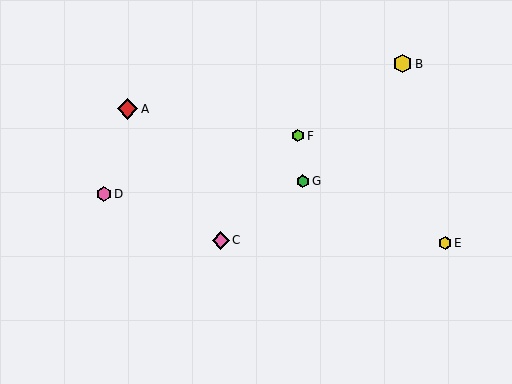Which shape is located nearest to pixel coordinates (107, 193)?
The pink hexagon (labeled D) at (104, 194) is nearest to that location.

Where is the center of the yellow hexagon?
The center of the yellow hexagon is at (402, 64).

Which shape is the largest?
The red diamond (labeled A) is the largest.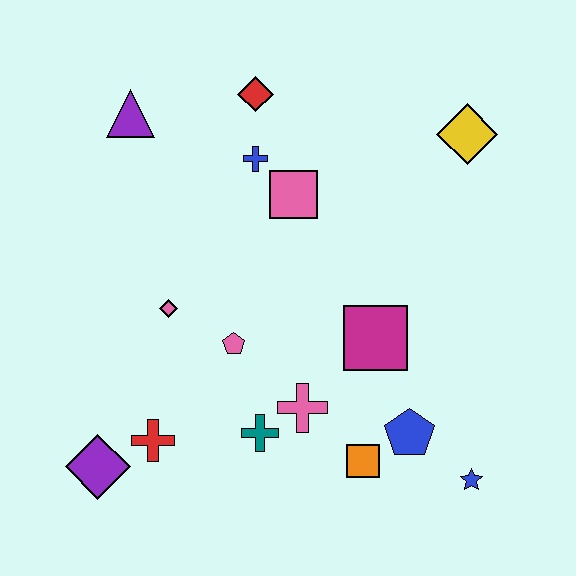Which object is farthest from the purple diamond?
The yellow diamond is farthest from the purple diamond.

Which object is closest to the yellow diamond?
The pink square is closest to the yellow diamond.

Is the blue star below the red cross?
Yes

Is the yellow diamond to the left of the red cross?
No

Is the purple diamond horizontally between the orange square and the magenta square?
No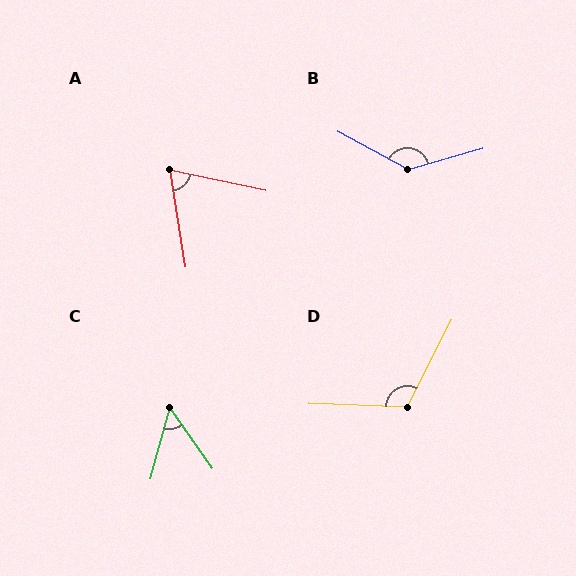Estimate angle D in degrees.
Approximately 115 degrees.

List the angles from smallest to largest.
C (50°), A (69°), D (115°), B (136°).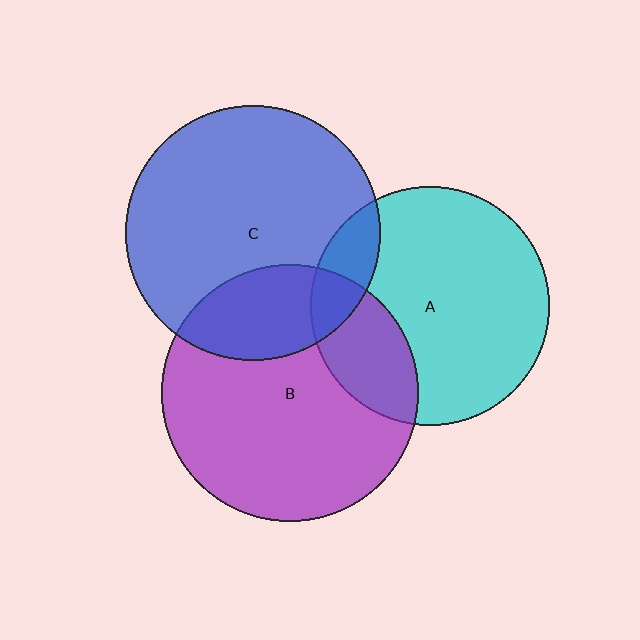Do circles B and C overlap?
Yes.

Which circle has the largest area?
Circle B (purple).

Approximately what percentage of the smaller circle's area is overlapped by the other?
Approximately 25%.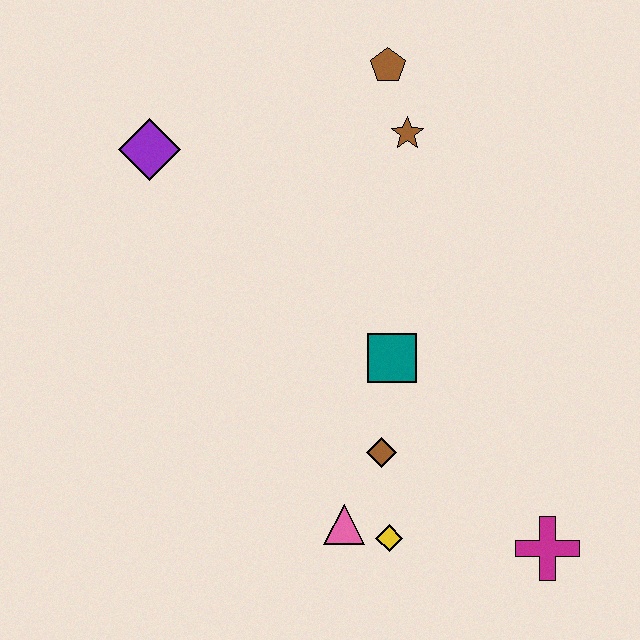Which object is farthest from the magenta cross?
The purple diamond is farthest from the magenta cross.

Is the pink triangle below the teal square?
Yes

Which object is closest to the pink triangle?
The yellow diamond is closest to the pink triangle.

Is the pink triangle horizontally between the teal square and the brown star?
No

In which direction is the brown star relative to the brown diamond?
The brown star is above the brown diamond.